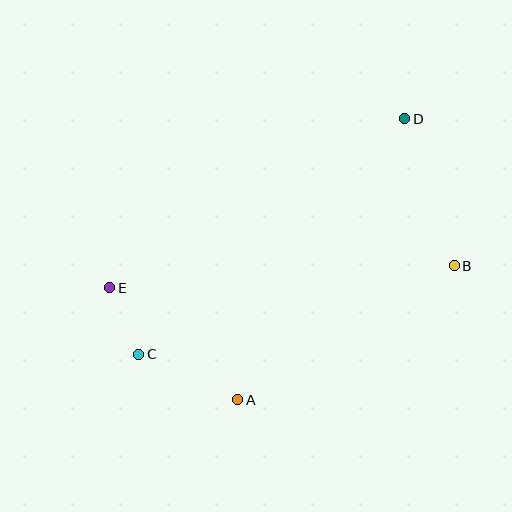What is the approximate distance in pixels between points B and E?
The distance between B and E is approximately 345 pixels.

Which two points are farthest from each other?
Points C and D are farthest from each other.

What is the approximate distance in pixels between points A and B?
The distance between A and B is approximately 254 pixels.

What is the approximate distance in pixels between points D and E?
The distance between D and E is approximately 340 pixels.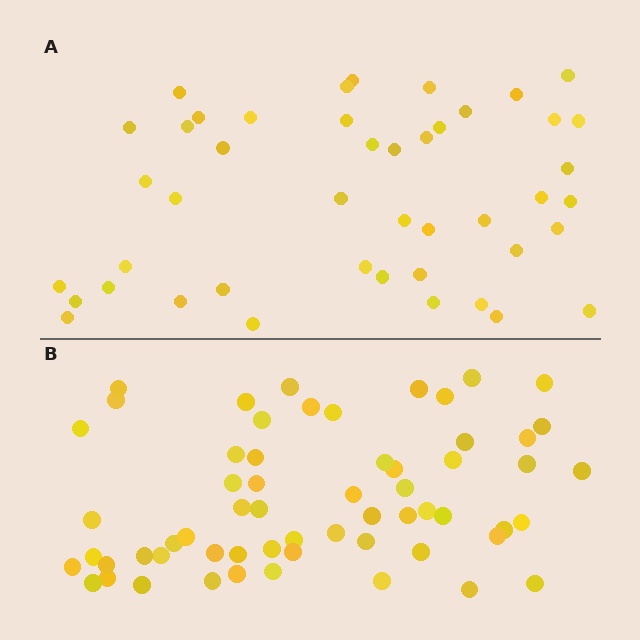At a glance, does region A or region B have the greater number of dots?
Region B (the bottom region) has more dots.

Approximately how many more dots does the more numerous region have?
Region B has approximately 15 more dots than region A.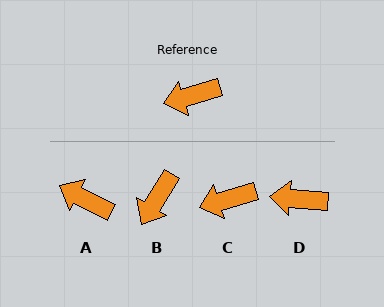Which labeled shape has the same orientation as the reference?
C.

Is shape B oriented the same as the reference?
No, it is off by about 42 degrees.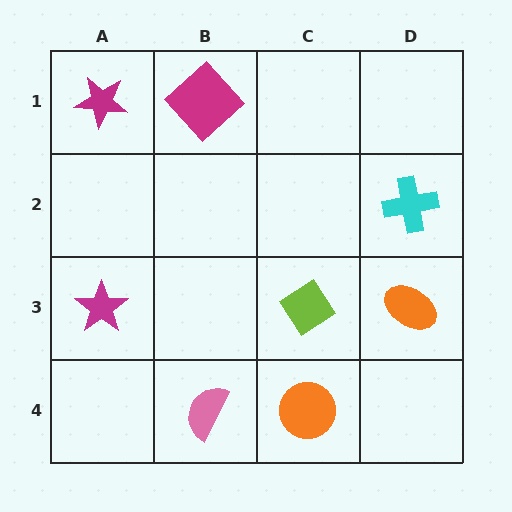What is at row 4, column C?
An orange circle.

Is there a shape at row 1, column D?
No, that cell is empty.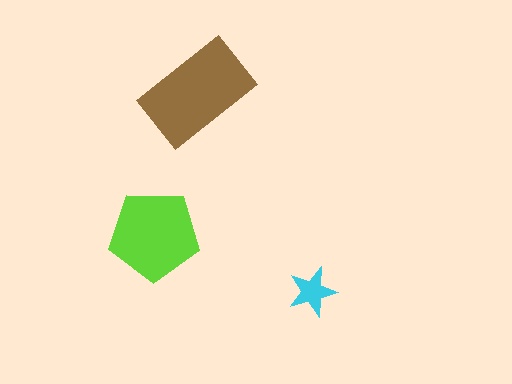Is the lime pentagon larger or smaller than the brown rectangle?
Smaller.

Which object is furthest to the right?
The cyan star is rightmost.